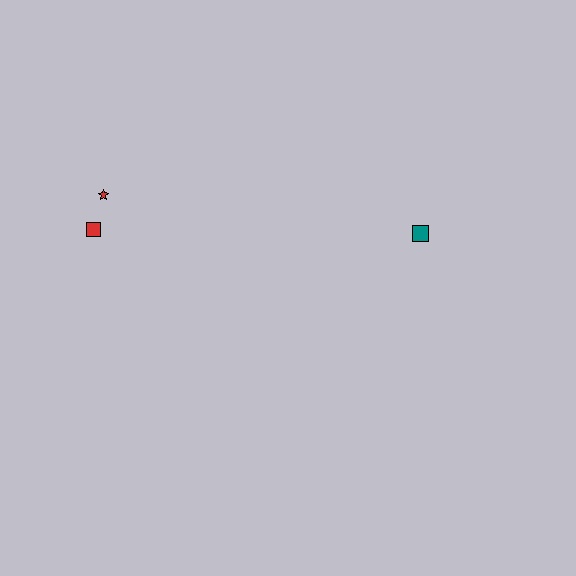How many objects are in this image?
There are 3 objects.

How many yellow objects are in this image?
There are no yellow objects.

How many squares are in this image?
There are 2 squares.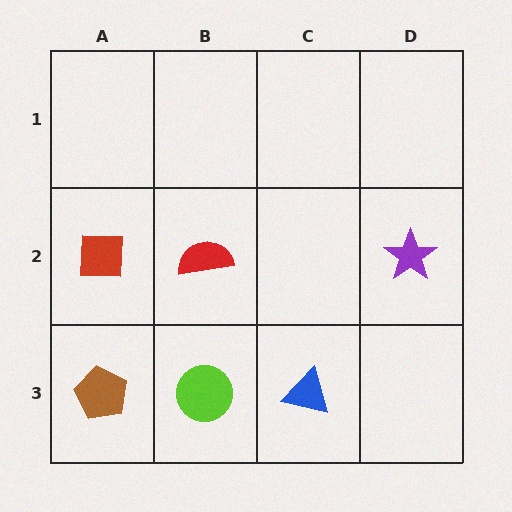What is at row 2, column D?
A purple star.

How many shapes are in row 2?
3 shapes.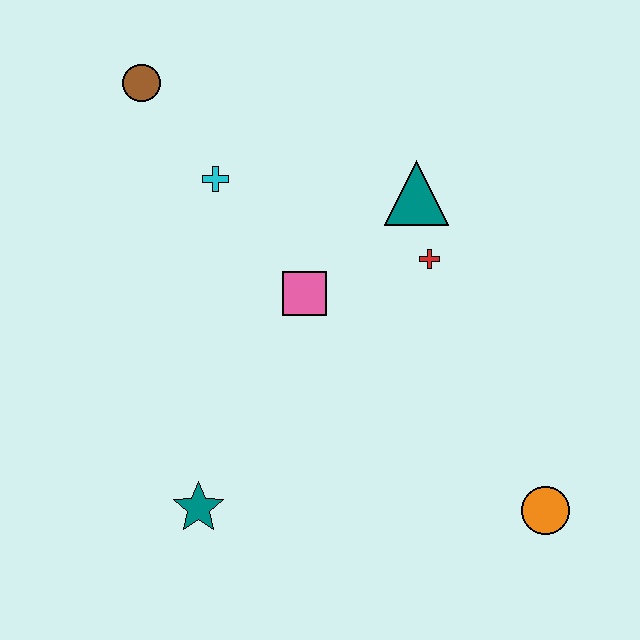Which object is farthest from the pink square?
The orange circle is farthest from the pink square.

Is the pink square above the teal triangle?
No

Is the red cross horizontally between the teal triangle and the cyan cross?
No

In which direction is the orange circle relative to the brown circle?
The orange circle is below the brown circle.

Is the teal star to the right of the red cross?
No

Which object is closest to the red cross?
The teal triangle is closest to the red cross.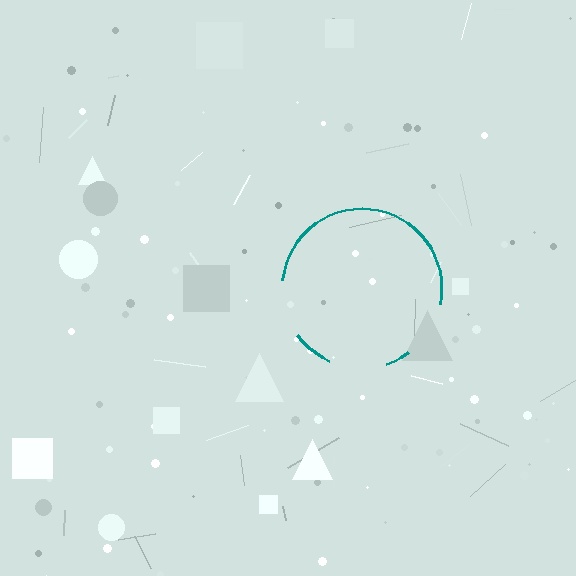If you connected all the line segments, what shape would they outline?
They would outline a circle.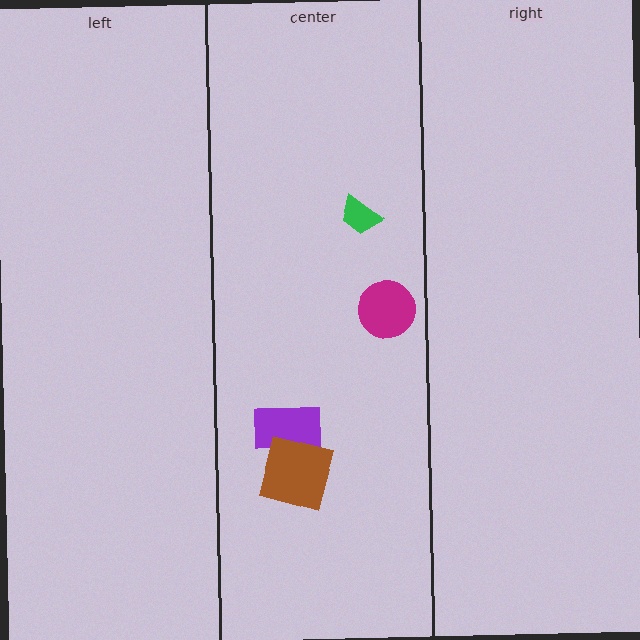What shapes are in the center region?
The purple rectangle, the magenta circle, the brown square, the green trapezoid.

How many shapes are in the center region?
4.